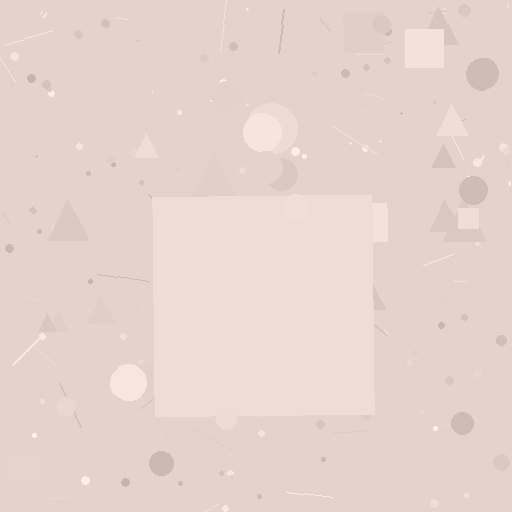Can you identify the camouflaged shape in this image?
The camouflaged shape is a square.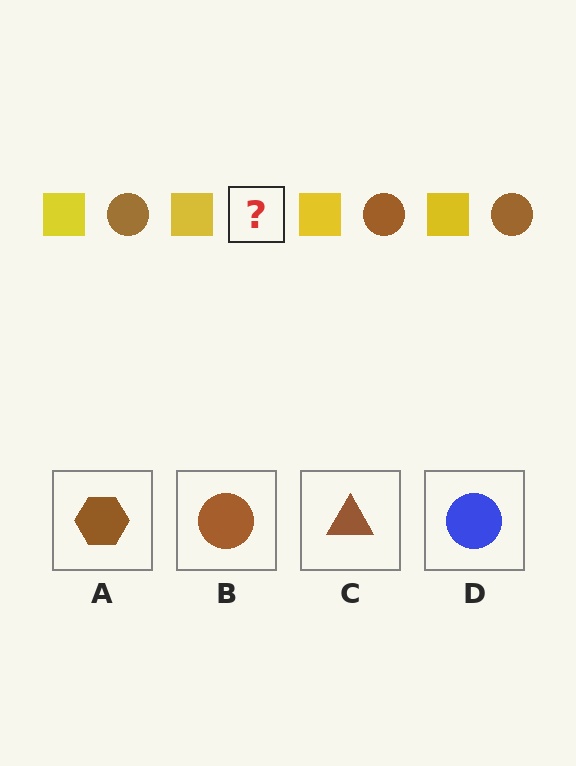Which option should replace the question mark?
Option B.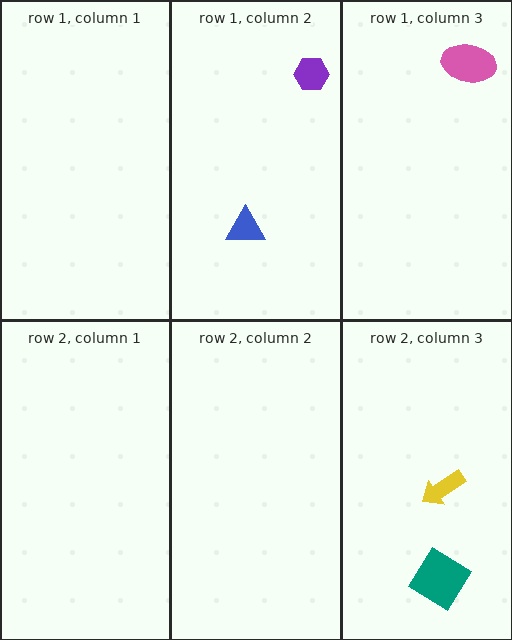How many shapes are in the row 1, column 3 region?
1.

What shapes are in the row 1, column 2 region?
The purple hexagon, the blue triangle.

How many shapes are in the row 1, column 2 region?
2.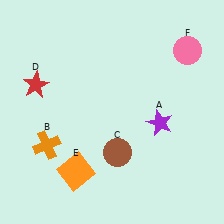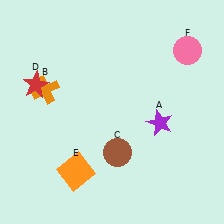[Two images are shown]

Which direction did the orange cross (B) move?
The orange cross (B) moved up.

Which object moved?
The orange cross (B) moved up.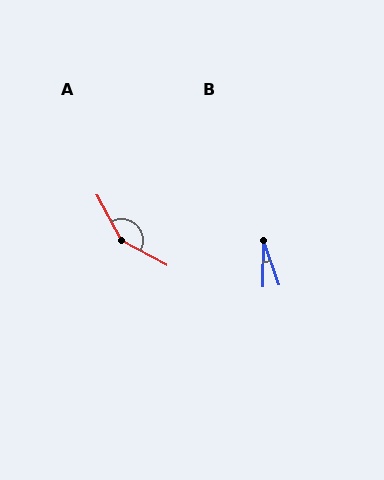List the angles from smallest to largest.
B (21°), A (147°).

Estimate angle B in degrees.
Approximately 21 degrees.